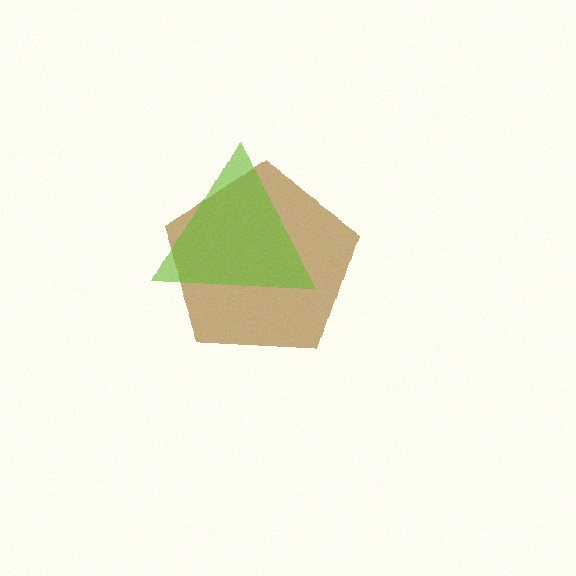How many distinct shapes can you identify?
There are 2 distinct shapes: a brown pentagon, a lime triangle.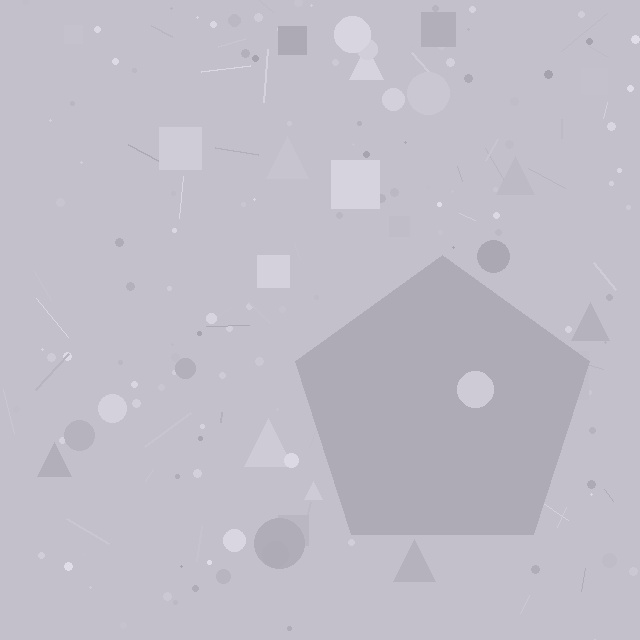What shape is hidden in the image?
A pentagon is hidden in the image.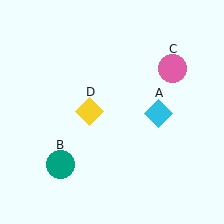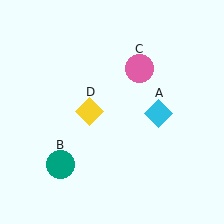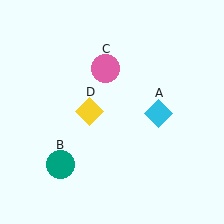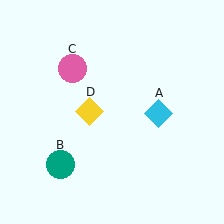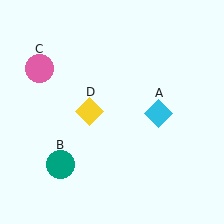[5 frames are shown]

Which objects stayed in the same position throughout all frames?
Cyan diamond (object A) and teal circle (object B) and yellow diamond (object D) remained stationary.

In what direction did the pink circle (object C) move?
The pink circle (object C) moved left.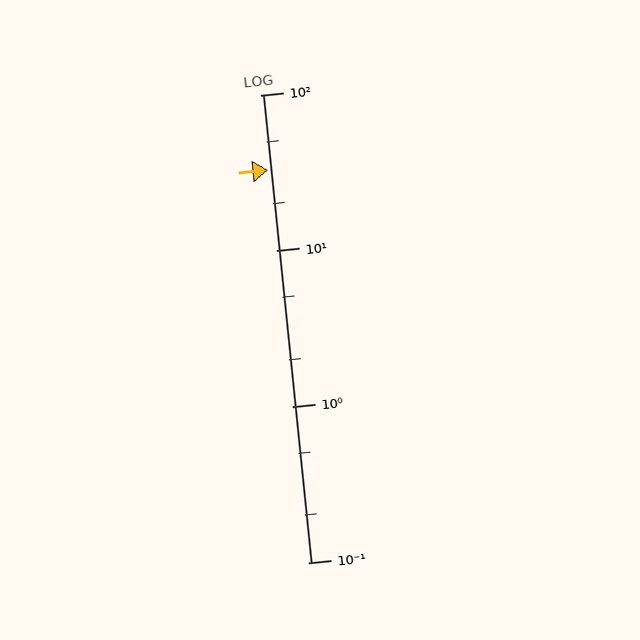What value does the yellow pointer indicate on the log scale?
The pointer indicates approximately 33.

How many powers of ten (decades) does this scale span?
The scale spans 3 decades, from 0.1 to 100.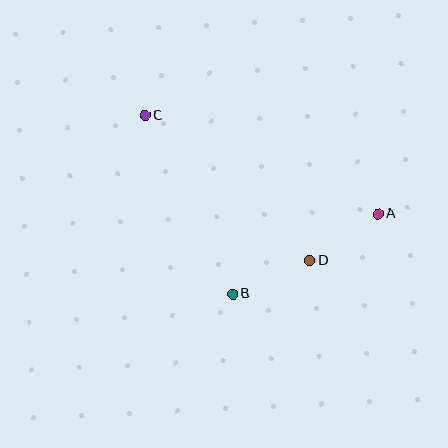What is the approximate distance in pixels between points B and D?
The distance between B and D is approximately 84 pixels.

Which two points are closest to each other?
Points A and D are closest to each other.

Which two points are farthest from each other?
Points A and C are farthest from each other.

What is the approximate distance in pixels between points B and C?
The distance between B and C is approximately 199 pixels.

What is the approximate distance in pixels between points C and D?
The distance between C and D is approximately 220 pixels.